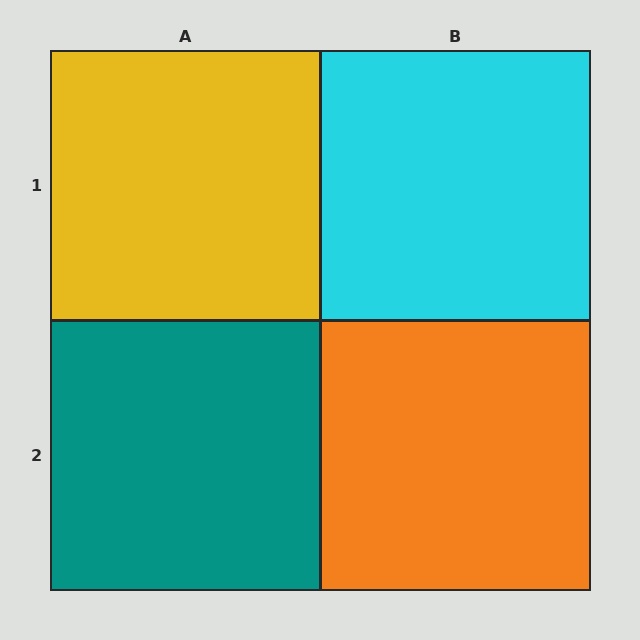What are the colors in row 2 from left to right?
Teal, orange.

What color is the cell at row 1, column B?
Cyan.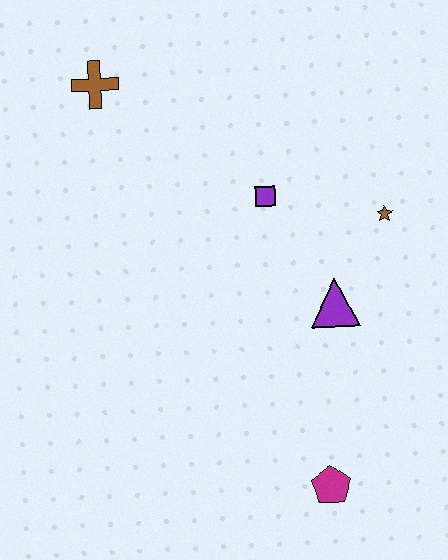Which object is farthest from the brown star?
The brown cross is farthest from the brown star.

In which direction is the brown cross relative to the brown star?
The brown cross is to the left of the brown star.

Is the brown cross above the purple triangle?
Yes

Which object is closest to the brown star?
The purple triangle is closest to the brown star.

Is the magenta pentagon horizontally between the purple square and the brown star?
Yes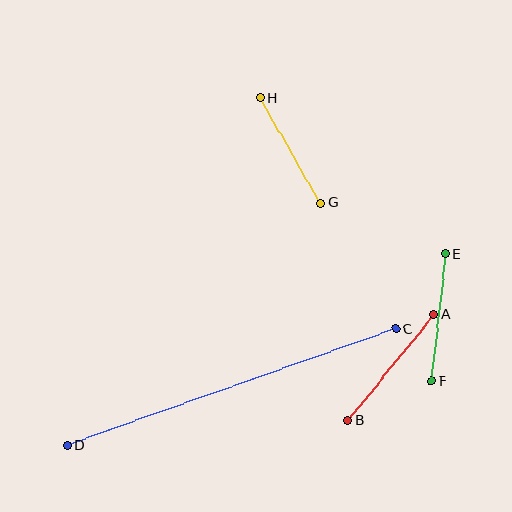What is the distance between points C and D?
The distance is approximately 348 pixels.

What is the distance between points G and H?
The distance is approximately 121 pixels.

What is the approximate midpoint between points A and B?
The midpoint is at approximately (391, 368) pixels.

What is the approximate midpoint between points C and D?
The midpoint is at approximately (231, 387) pixels.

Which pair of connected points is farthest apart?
Points C and D are farthest apart.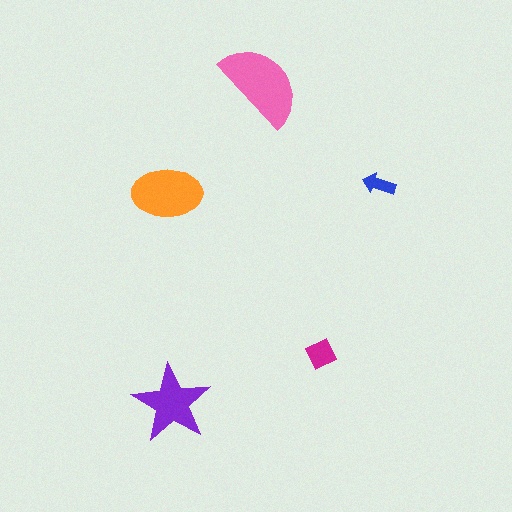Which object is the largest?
The pink semicircle.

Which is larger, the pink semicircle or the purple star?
The pink semicircle.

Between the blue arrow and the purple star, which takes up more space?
The purple star.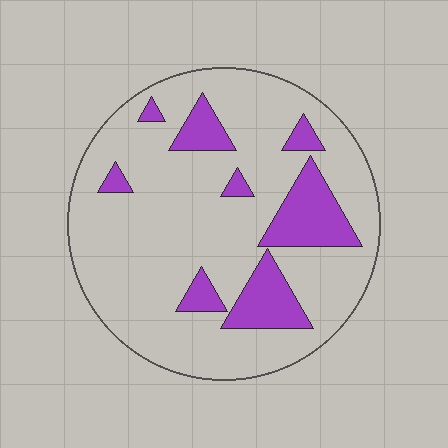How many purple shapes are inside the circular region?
8.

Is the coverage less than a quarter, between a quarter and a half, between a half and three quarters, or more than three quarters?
Less than a quarter.